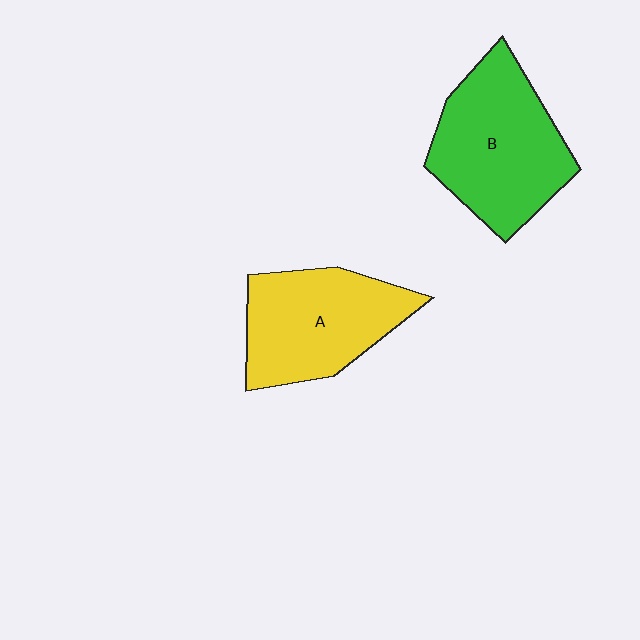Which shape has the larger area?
Shape B (green).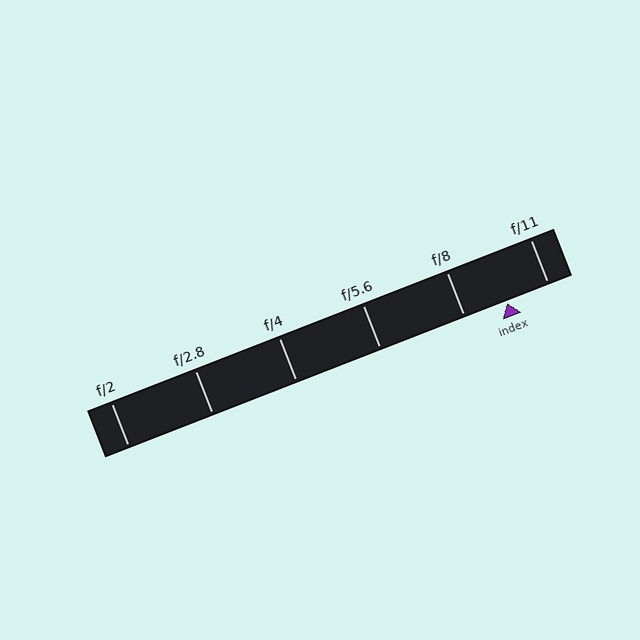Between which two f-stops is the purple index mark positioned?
The index mark is between f/8 and f/11.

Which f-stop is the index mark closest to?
The index mark is closest to f/11.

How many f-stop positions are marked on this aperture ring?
There are 6 f-stop positions marked.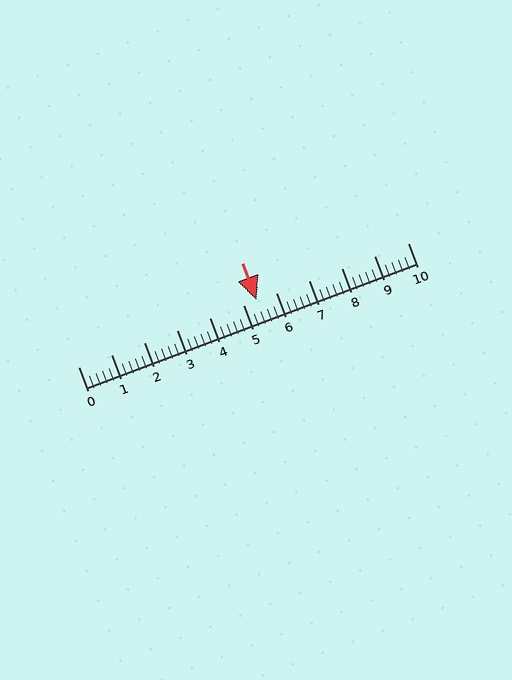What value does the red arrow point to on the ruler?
The red arrow points to approximately 5.4.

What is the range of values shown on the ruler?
The ruler shows values from 0 to 10.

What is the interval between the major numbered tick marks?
The major tick marks are spaced 1 units apart.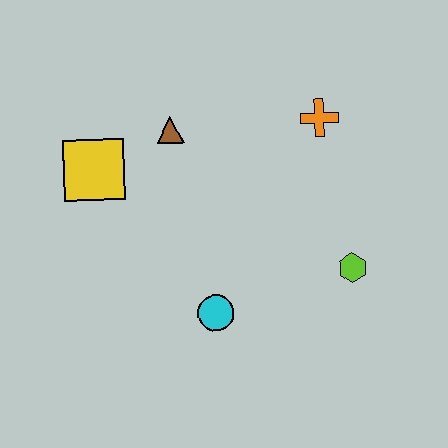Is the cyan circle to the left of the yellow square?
No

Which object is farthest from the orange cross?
The yellow square is farthest from the orange cross.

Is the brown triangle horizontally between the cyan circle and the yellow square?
Yes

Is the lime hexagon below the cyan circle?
No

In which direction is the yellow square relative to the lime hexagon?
The yellow square is to the left of the lime hexagon.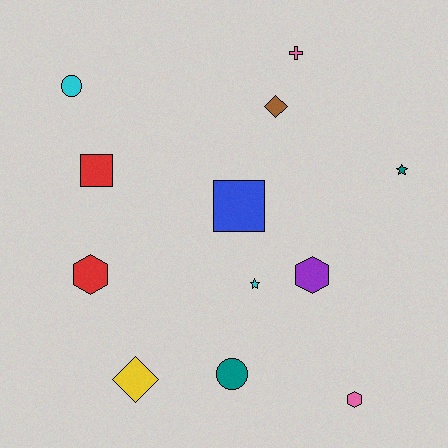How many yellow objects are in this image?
There is 1 yellow object.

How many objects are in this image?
There are 12 objects.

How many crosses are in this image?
There is 1 cross.